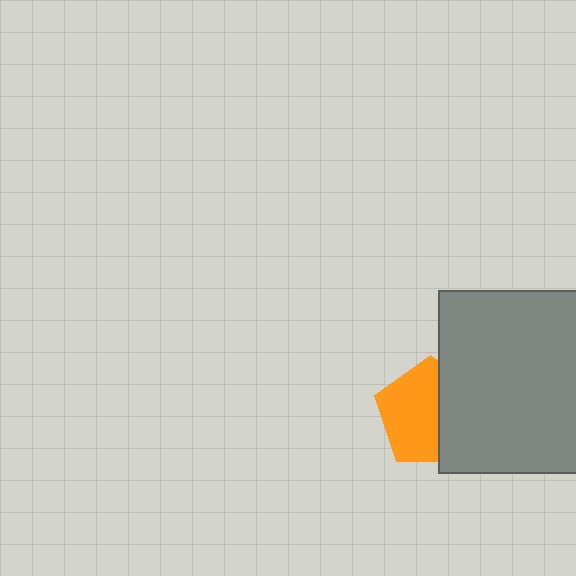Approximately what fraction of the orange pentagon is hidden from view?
Roughly 41% of the orange pentagon is hidden behind the gray square.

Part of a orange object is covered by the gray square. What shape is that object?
It is a pentagon.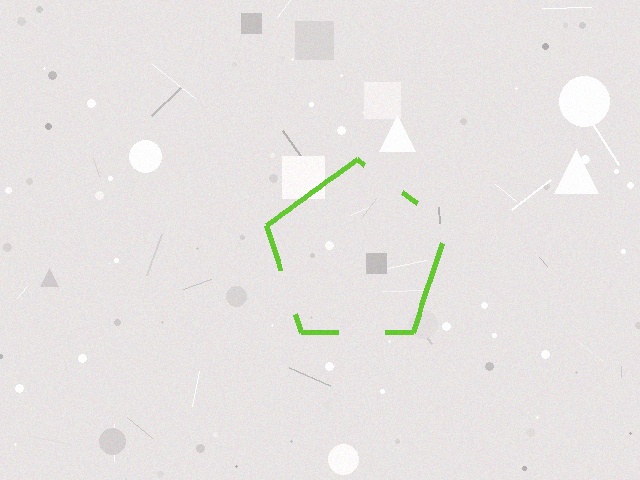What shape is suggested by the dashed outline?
The dashed outline suggests a pentagon.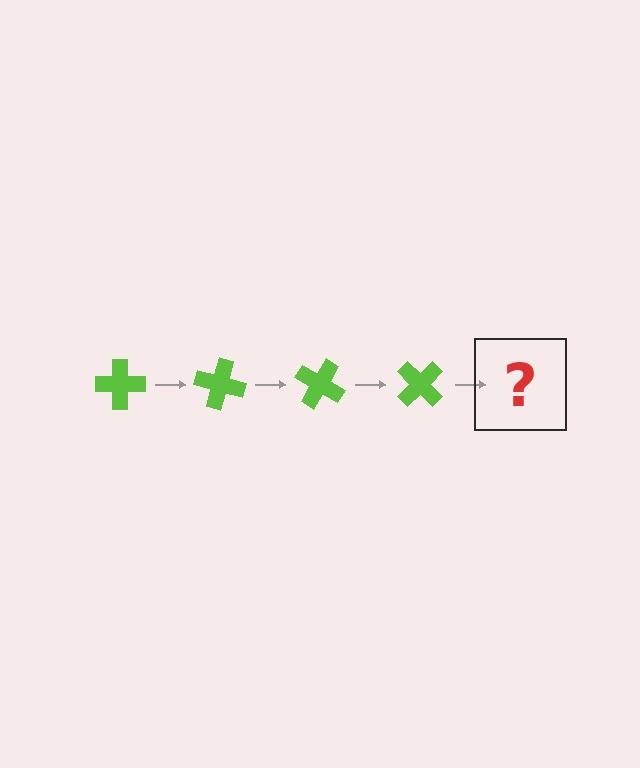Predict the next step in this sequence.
The next step is a lime cross rotated 60 degrees.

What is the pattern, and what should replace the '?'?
The pattern is that the cross rotates 15 degrees each step. The '?' should be a lime cross rotated 60 degrees.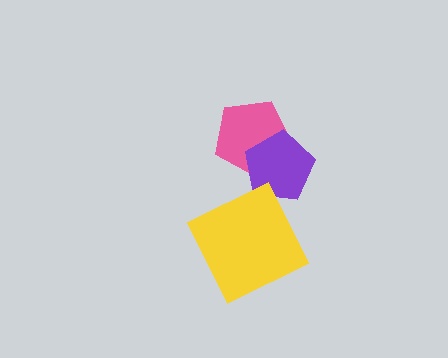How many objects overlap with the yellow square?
0 objects overlap with the yellow square.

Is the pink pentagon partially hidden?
Yes, it is partially covered by another shape.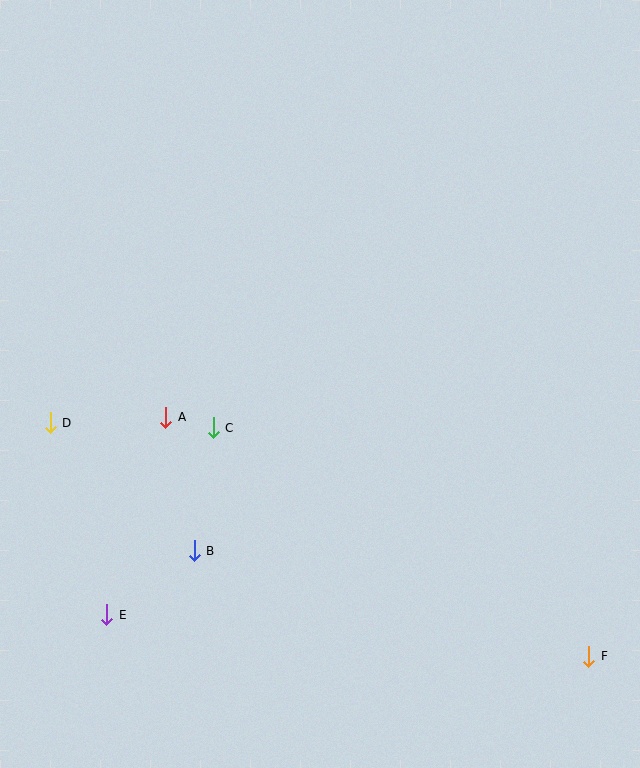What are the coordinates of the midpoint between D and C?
The midpoint between D and C is at (132, 425).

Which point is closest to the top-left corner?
Point D is closest to the top-left corner.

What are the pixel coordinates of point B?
Point B is at (194, 551).